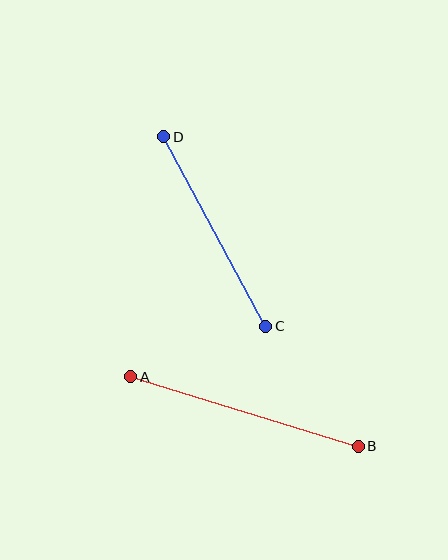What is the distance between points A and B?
The distance is approximately 238 pixels.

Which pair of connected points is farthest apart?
Points A and B are farthest apart.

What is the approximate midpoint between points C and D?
The midpoint is at approximately (215, 232) pixels.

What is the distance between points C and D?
The distance is approximately 215 pixels.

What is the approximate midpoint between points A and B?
The midpoint is at approximately (244, 411) pixels.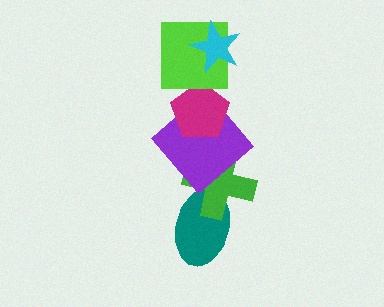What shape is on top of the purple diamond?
The magenta pentagon is on top of the purple diamond.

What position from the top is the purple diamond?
The purple diamond is 4th from the top.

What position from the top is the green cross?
The green cross is 5th from the top.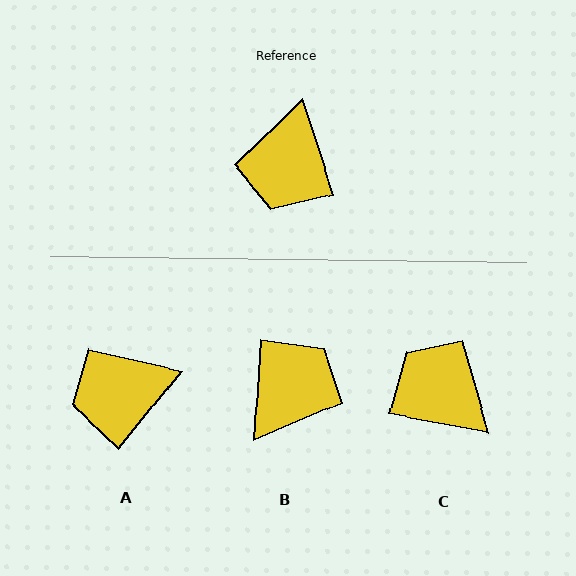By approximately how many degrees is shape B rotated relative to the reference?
Approximately 158 degrees counter-clockwise.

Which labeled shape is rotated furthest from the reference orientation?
B, about 158 degrees away.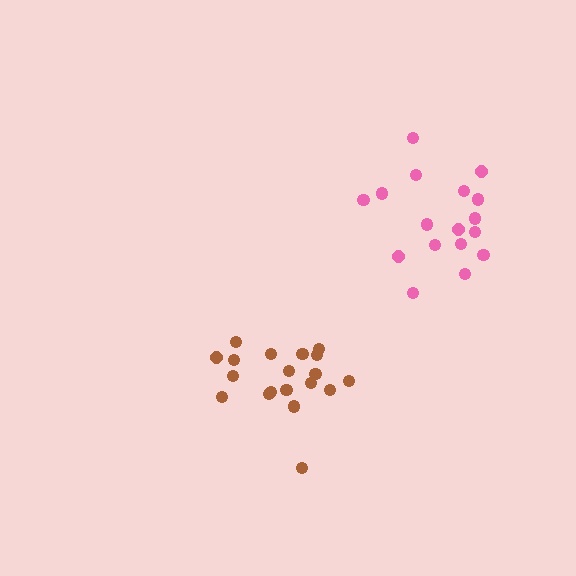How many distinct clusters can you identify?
There are 2 distinct clusters.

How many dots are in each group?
Group 1: 17 dots, Group 2: 19 dots (36 total).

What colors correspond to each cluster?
The clusters are colored: pink, brown.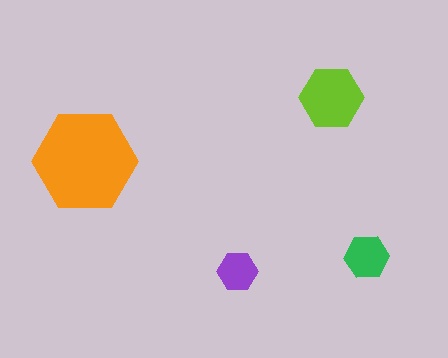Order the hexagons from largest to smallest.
the orange one, the lime one, the green one, the purple one.